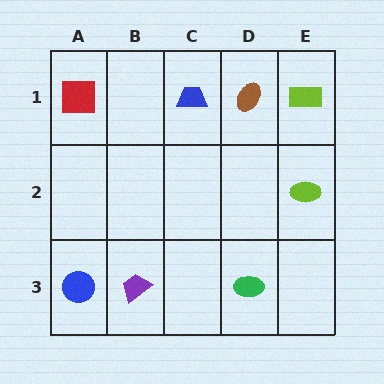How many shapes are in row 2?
1 shape.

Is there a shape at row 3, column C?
No, that cell is empty.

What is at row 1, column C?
A blue trapezoid.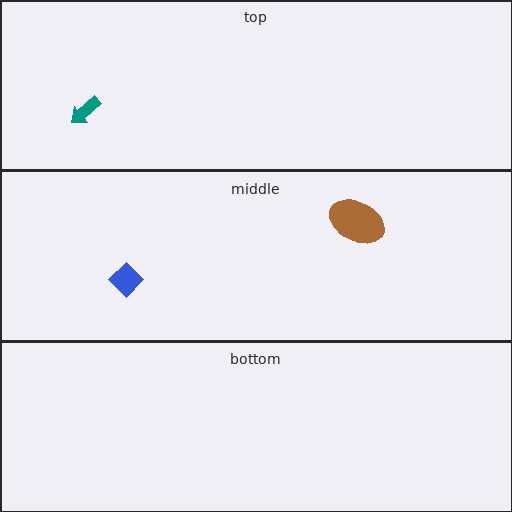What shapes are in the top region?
The teal arrow.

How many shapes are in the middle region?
2.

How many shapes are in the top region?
1.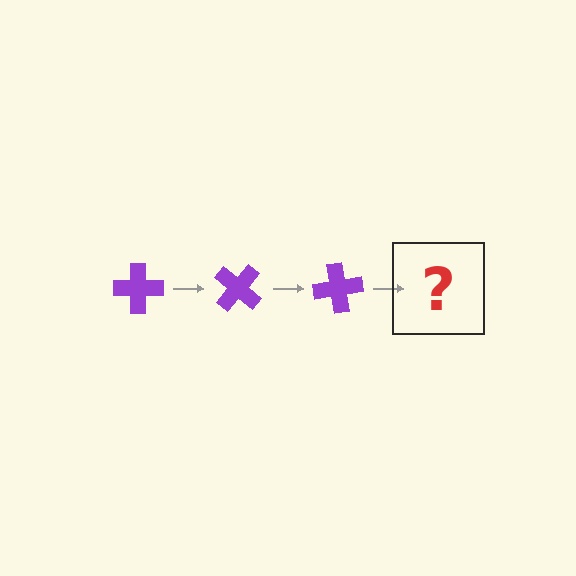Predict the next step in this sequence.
The next step is a purple cross rotated 120 degrees.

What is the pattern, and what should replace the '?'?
The pattern is that the cross rotates 40 degrees each step. The '?' should be a purple cross rotated 120 degrees.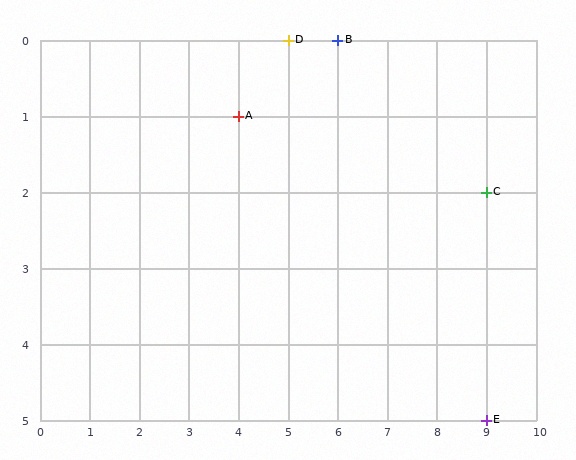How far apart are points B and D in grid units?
Points B and D are 1 column apart.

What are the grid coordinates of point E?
Point E is at grid coordinates (9, 5).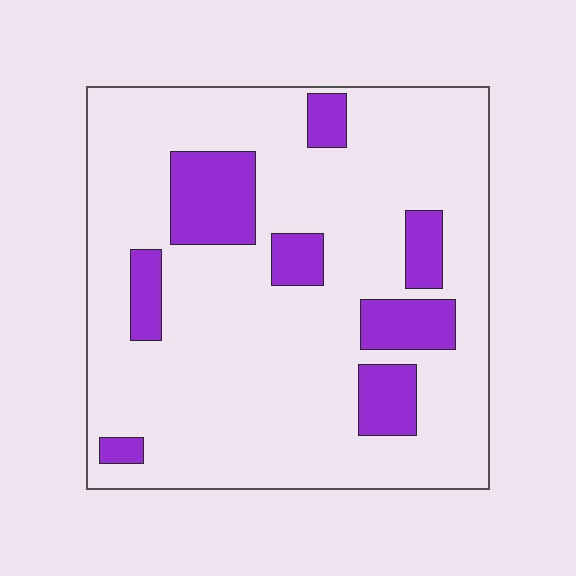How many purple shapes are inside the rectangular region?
8.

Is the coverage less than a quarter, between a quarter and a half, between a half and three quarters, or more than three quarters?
Less than a quarter.